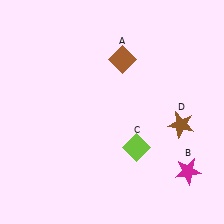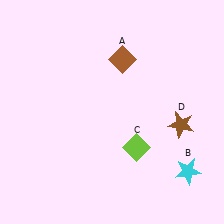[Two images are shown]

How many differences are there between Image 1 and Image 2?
There is 1 difference between the two images.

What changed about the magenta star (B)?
In Image 1, B is magenta. In Image 2, it changed to cyan.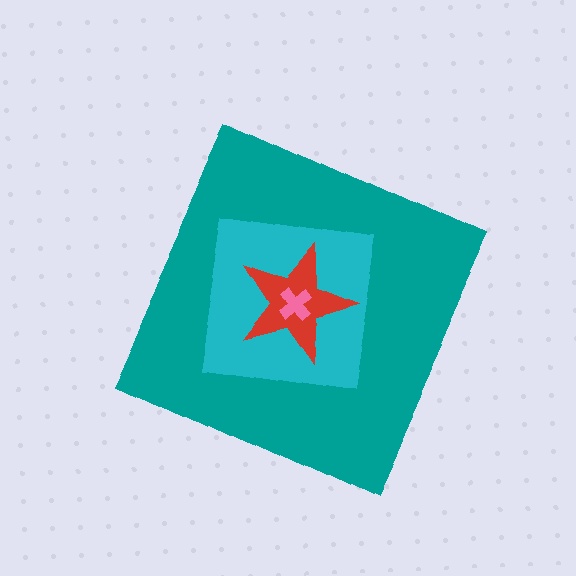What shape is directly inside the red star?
The pink cross.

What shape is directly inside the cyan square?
The red star.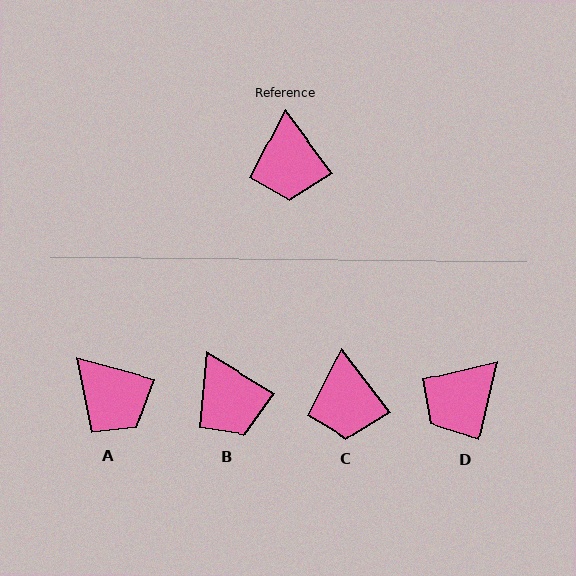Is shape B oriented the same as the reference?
No, it is off by about 22 degrees.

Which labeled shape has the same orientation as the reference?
C.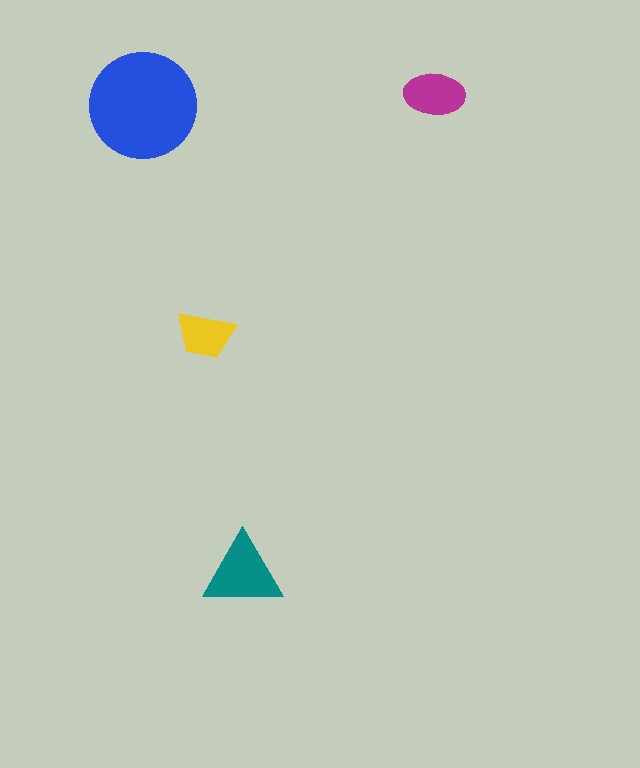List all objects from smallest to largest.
The yellow trapezoid, the magenta ellipse, the teal triangle, the blue circle.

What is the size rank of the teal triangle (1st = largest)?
2nd.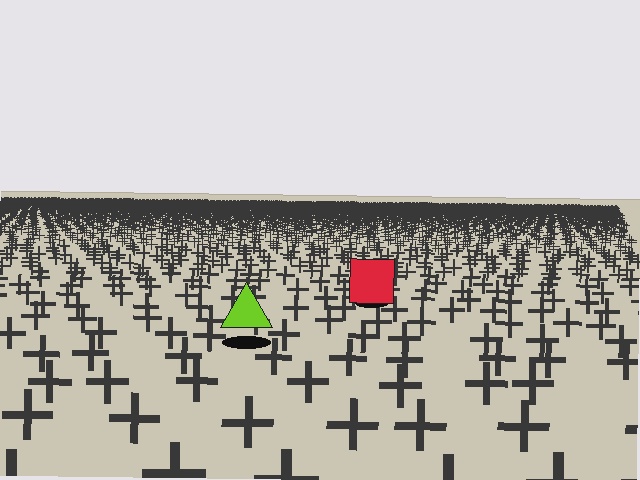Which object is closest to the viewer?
The lime triangle is closest. The texture marks near it are larger and more spread out.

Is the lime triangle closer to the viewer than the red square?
Yes. The lime triangle is closer — you can tell from the texture gradient: the ground texture is coarser near it.